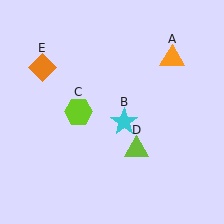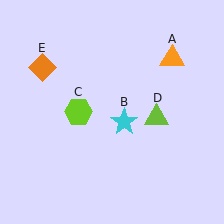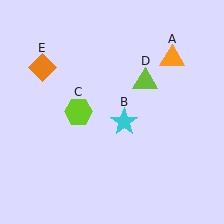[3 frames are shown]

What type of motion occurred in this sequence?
The lime triangle (object D) rotated counterclockwise around the center of the scene.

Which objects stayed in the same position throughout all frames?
Orange triangle (object A) and cyan star (object B) and lime hexagon (object C) and orange diamond (object E) remained stationary.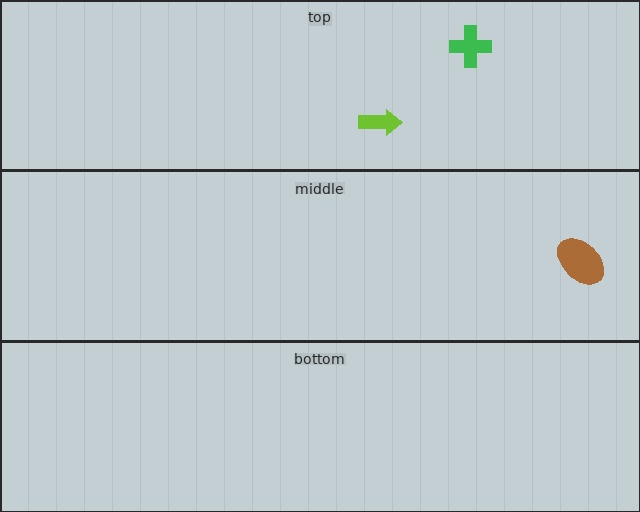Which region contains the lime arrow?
The top region.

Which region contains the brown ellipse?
The middle region.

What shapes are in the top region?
The lime arrow, the green cross.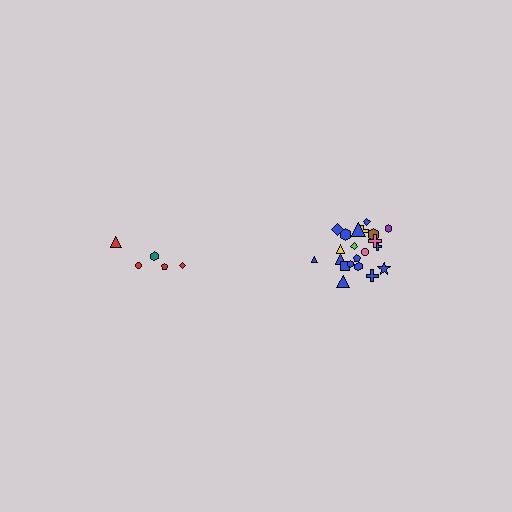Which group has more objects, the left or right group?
The right group.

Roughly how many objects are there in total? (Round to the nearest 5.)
Roughly 25 objects in total.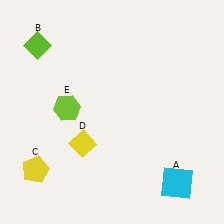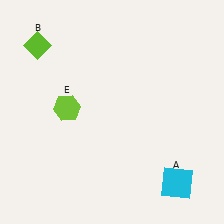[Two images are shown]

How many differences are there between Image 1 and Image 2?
There are 2 differences between the two images.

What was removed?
The yellow diamond (D), the yellow pentagon (C) were removed in Image 2.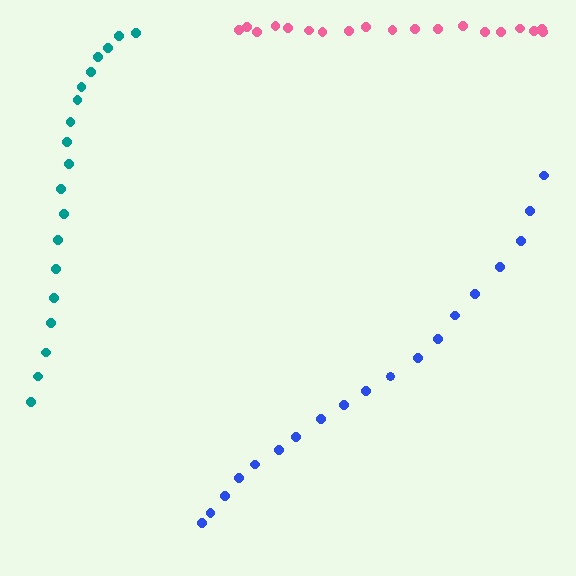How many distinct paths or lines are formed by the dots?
There are 3 distinct paths.